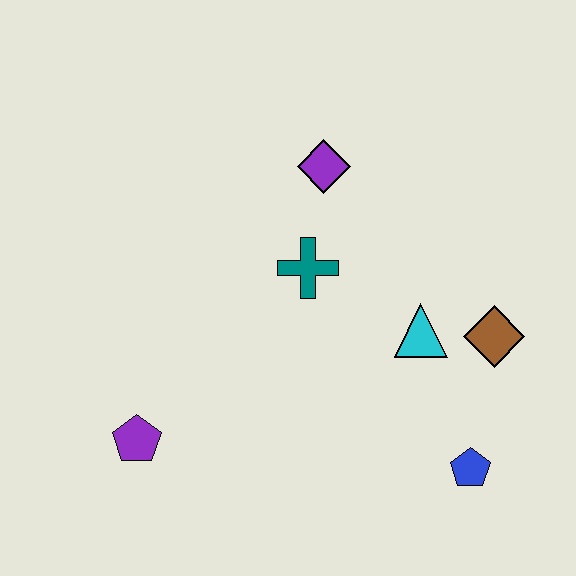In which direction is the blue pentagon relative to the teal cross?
The blue pentagon is below the teal cross.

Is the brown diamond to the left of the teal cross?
No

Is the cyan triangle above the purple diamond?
No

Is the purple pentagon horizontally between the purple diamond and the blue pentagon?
No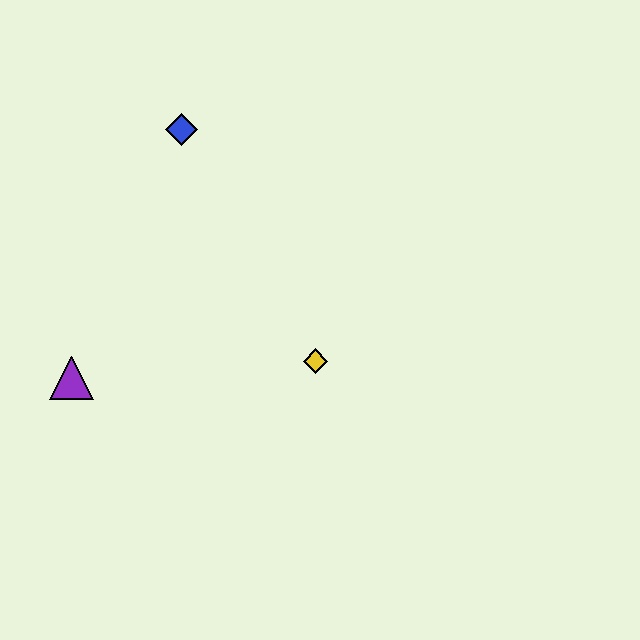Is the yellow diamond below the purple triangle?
No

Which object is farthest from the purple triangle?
The blue diamond is farthest from the purple triangle.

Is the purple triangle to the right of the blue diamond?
No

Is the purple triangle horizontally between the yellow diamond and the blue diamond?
No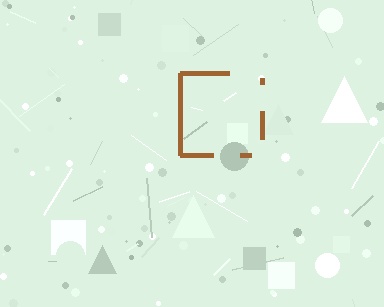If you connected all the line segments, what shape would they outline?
They would outline a square.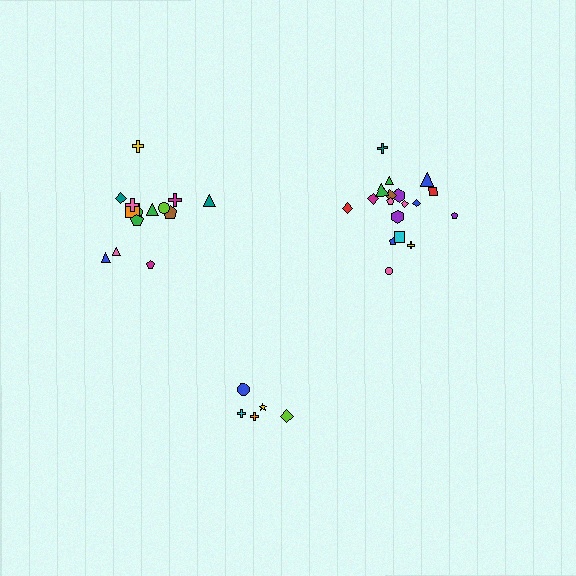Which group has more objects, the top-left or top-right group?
The top-right group.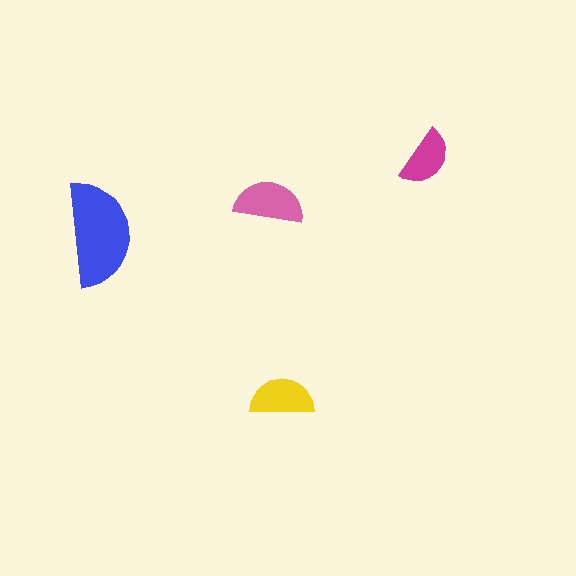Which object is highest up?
The magenta semicircle is topmost.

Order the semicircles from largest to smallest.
the blue one, the pink one, the yellow one, the magenta one.